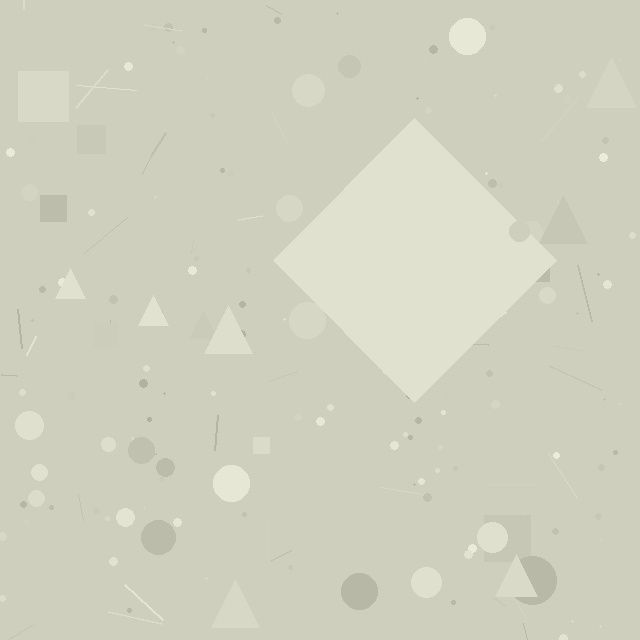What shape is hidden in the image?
A diamond is hidden in the image.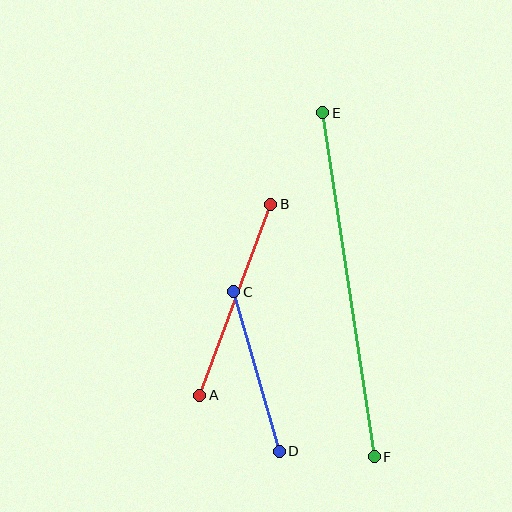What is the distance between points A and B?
The distance is approximately 204 pixels.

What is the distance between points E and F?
The distance is approximately 348 pixels.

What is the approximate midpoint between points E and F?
The midpoint is at approximately (348, 285) pixels.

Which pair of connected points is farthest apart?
Points E and F are farthest apart.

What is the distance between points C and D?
The distance is approximately 166 pixels.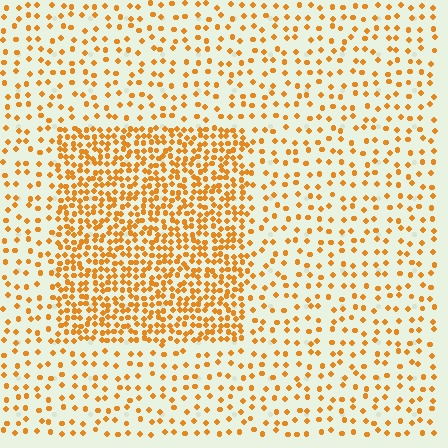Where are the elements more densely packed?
The elements are more densely packed inside the rectangle boundary.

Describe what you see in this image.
The image contains small orange elements arranged at two different densities. A rectangle-shaped region is visible where the elements are more densely packed than the surrounding area.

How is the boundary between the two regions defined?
The boundary is defined by a change in element density (approximately 2.6x ratio). All elements are the same color, size, and shape.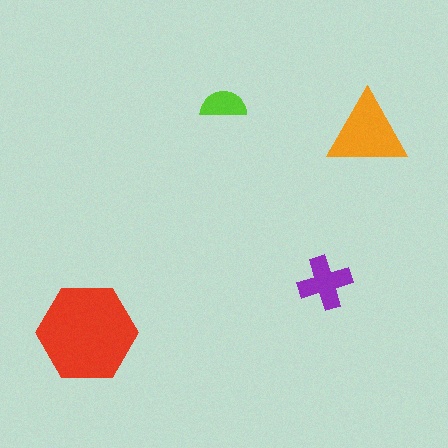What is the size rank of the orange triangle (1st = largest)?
2nd.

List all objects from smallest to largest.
The lime semicircle, the purple cross, the orange triangle, the red hexagon.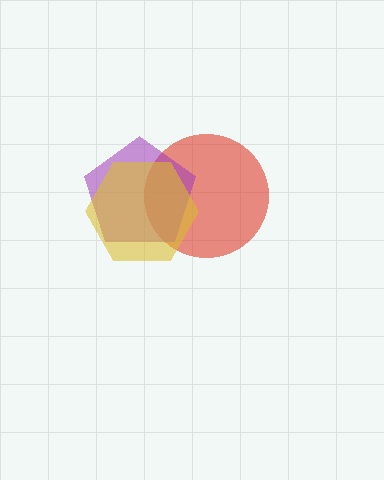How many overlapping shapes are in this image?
There are 3 overlapping shapes in the image.